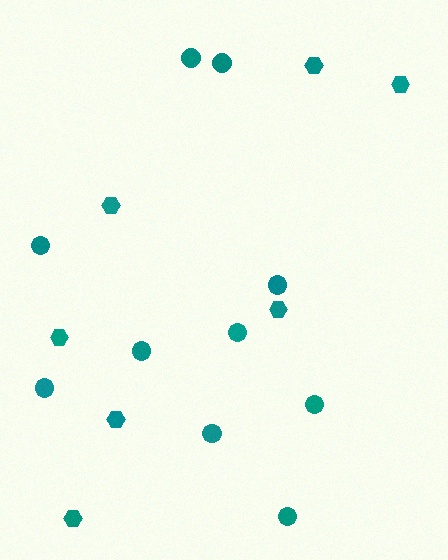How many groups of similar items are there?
There are 2 groups: one group of hexagons (7) and one group of circles (10).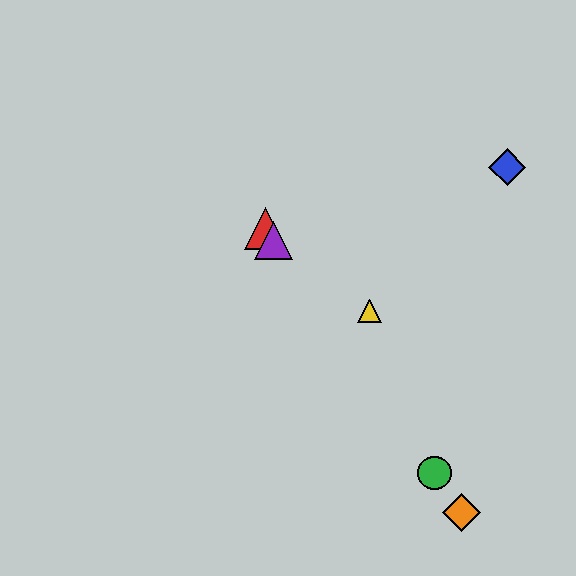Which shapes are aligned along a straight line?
The red triangle, the green circle, the purple triangle, the orange diamond are aligned along a straight line.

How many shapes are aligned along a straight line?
4 shapes (the red triangle, the green circle, the purple triangle, the orange diamond) are aligned along a straight line.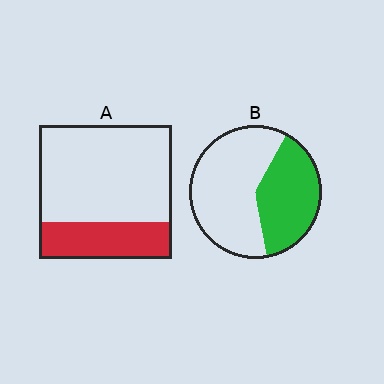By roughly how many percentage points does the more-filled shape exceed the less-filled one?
By roughly 10 percentage points (B over A).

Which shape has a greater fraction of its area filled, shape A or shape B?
Shape B.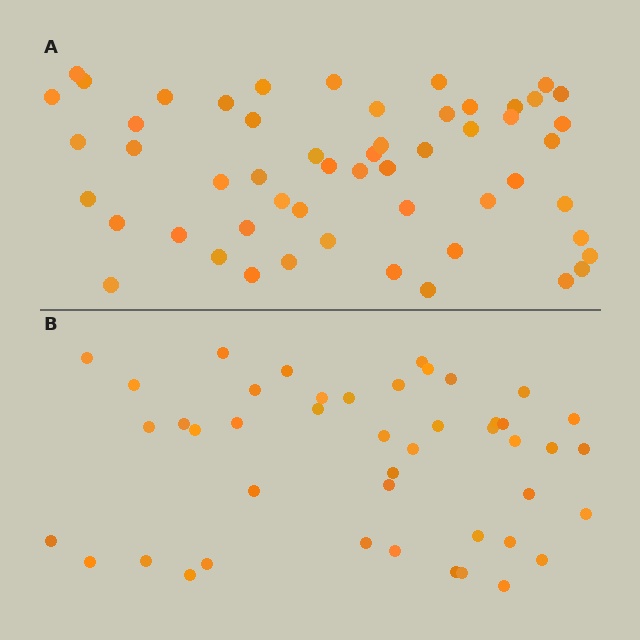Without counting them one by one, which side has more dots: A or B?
Region A (the top region) has more dots.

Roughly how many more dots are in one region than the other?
Region A has roughly 8 or so more dots than region B.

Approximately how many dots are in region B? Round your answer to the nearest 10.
About 40 dots. (The exact count is 45, which rounds to 40.)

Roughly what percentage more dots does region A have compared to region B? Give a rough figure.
About 20% more.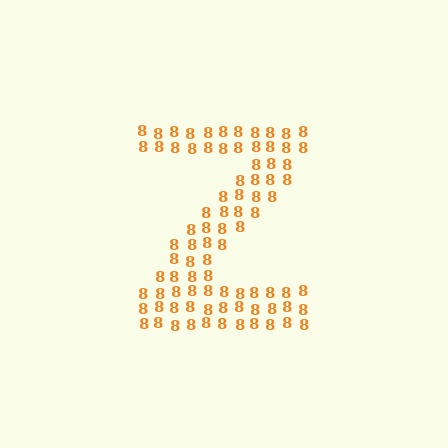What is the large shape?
The large shape is the letter Z.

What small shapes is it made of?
It is made of small digit 8's.